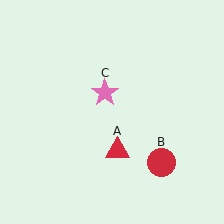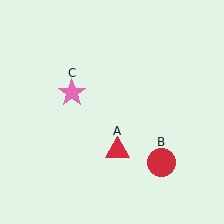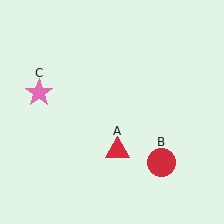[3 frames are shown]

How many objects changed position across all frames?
1 object changed position: pink star (object C).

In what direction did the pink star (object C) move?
The pink star (object C) moved left.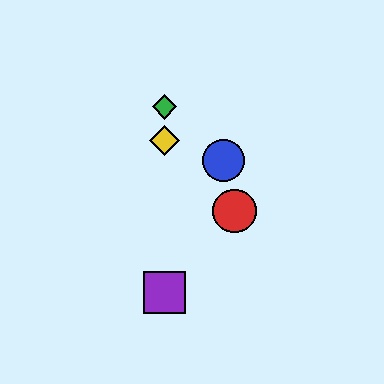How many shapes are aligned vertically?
3 shapes (the green diamond, the yellow diamond, the purple square) are aligned vertically.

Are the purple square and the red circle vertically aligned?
No, the purple square is at x≈165 and the red circle is at x≈235.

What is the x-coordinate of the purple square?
The purple square is at x≈165.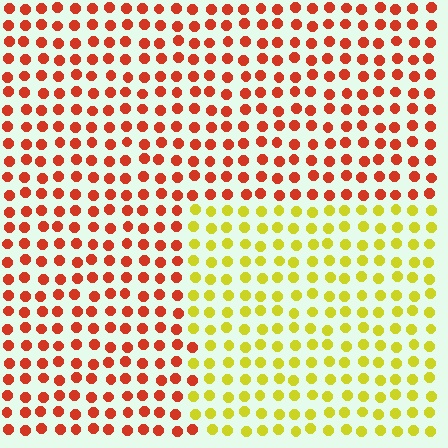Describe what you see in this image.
The image is filled with small red elements in a uniform arrangement. A rectangle-shaped region is visible where the elements are tinted to a slightly different hue, forming a subtle color boundary.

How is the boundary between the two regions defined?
The boundary is defined purely by a slight shift in hue (about 56 degrees). Spacing, size, and orientation are identical on both sides.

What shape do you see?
I see a rectangle.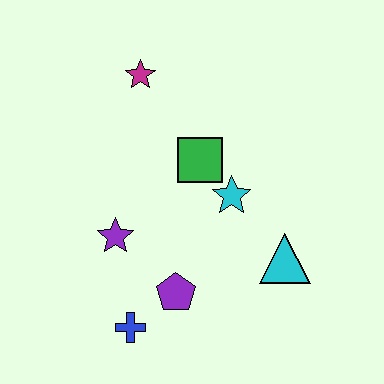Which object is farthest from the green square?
The blue cross is farthest from the green square.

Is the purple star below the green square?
Yes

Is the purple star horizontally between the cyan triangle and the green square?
No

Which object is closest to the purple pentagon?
The blue cross is closest to the purple pentagon.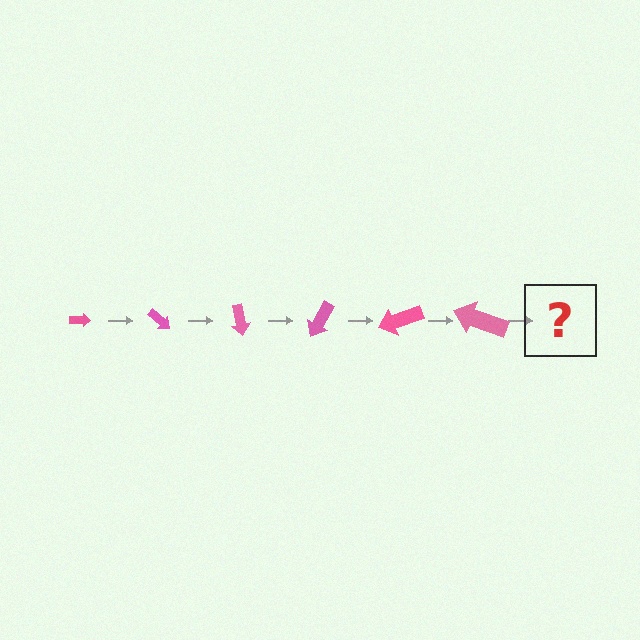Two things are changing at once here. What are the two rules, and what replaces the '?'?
The two rules are that the arrow grows larger each step and it rotates 40 degrees each step. The '?' should be an arrow, larger than the previous one and rotated 240 degrees from the start.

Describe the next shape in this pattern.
It should be an arrow, larger than the previous one and rotated 240 degrees from the start.